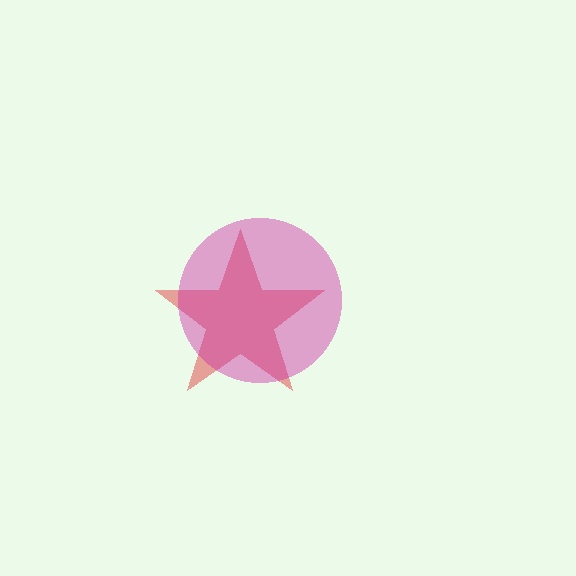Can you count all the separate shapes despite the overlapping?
Yes, there are 2 separate shapes.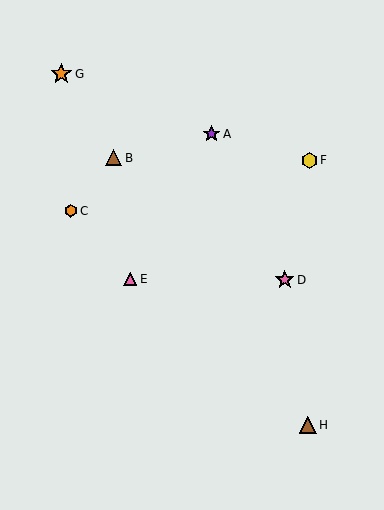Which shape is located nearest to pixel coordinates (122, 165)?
The brown triangle (labeled B) at (114, 158) is nearest to that location.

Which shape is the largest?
The orange star (labeled G) is the largest.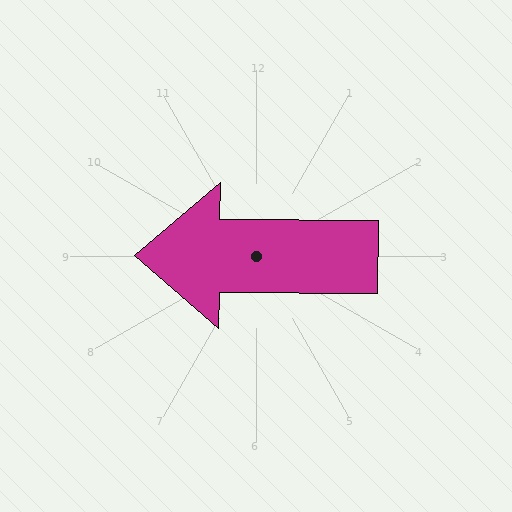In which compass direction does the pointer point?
West.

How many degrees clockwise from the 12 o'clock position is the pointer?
Approximately 270 degrees.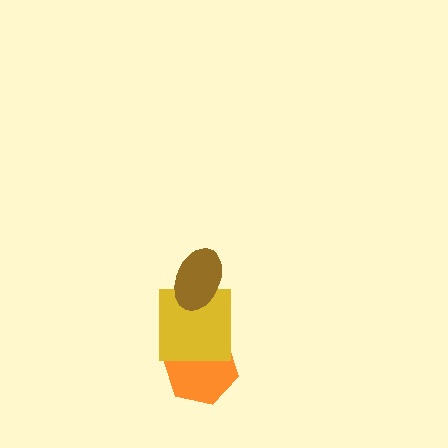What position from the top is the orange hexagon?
The orange hexagon is 3rd from the top.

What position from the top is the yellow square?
The yellow square is 2nd from the top.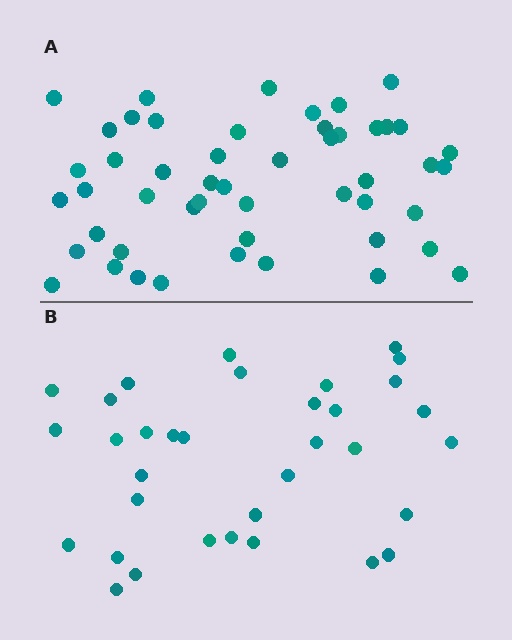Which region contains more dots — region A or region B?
Region A (the top region) has more dots.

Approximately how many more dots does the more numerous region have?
Region A has approximately 15 more dots than region B.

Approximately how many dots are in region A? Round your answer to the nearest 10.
About 50 dots.